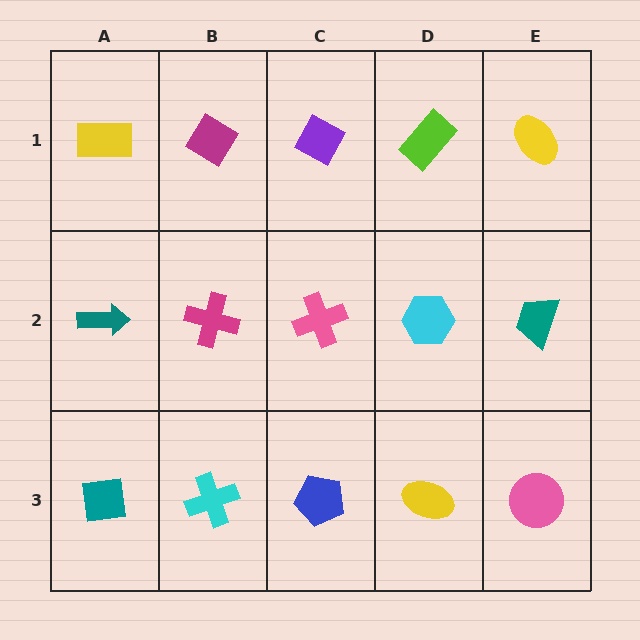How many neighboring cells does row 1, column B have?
3.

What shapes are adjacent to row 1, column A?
A teal arrow (row 2, column A), a magenta diamond (row 1, column B).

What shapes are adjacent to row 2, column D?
A lime rectangle (row 1, column D), a yellow ellipse (row 3, column D), a pink cross (row 2, column C), a teal trapezoid (row 2, column E).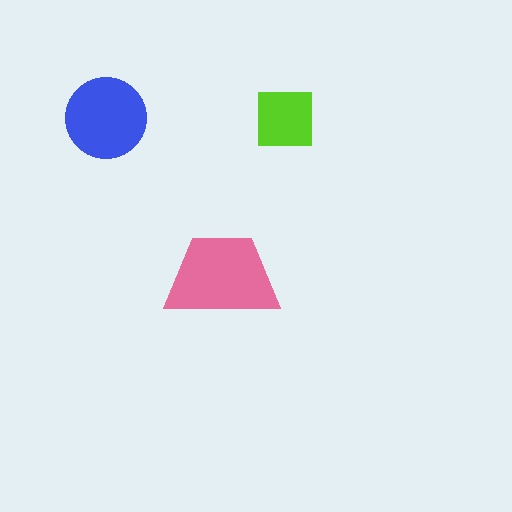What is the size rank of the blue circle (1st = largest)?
2nd.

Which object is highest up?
The blue circle is topmost.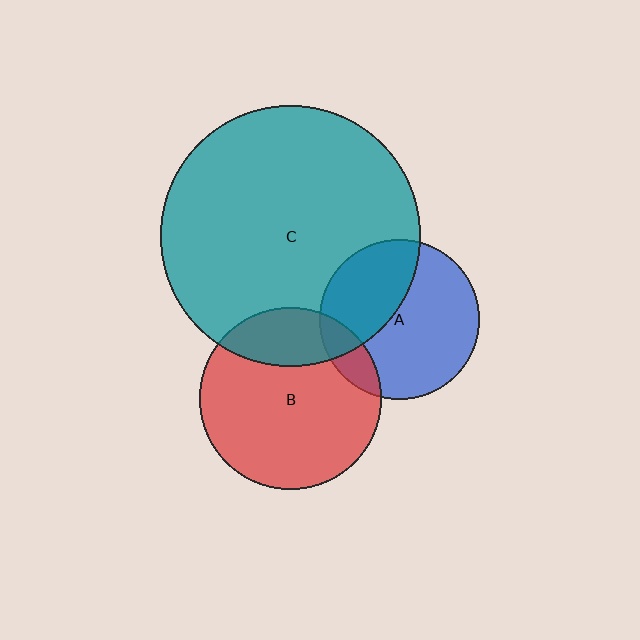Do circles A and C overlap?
Yes.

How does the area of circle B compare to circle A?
Approximately 1.3 times.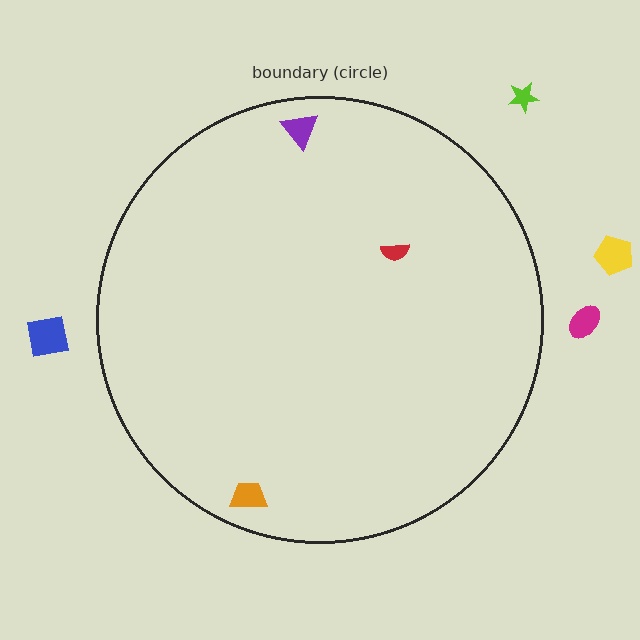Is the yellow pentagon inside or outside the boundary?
Outside.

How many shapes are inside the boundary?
3 inside, 4 outside.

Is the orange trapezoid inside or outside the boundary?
Inside.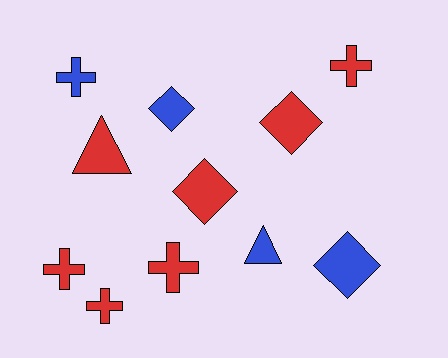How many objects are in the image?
There are 11 objects.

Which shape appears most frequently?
Cross, with 5 objects.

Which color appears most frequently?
Red, with 7 objects.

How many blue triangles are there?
There is 1 blue triangle.